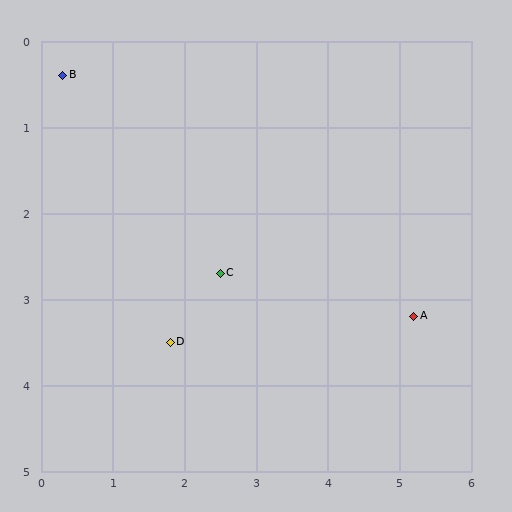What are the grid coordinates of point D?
Point D is at approximately (1.8, 3.5).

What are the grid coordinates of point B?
Point B is at approximately (0.3, 0.4).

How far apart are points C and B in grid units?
Points C and B are about 3.2 grid units apart.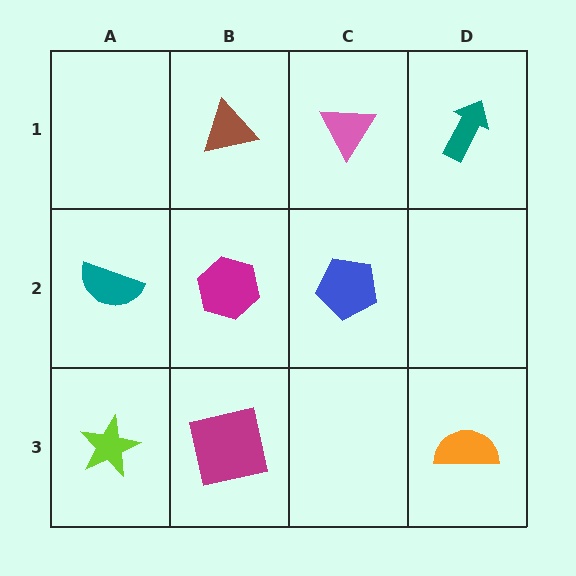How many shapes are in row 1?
3 shapes.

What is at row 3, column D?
An orange semicircle.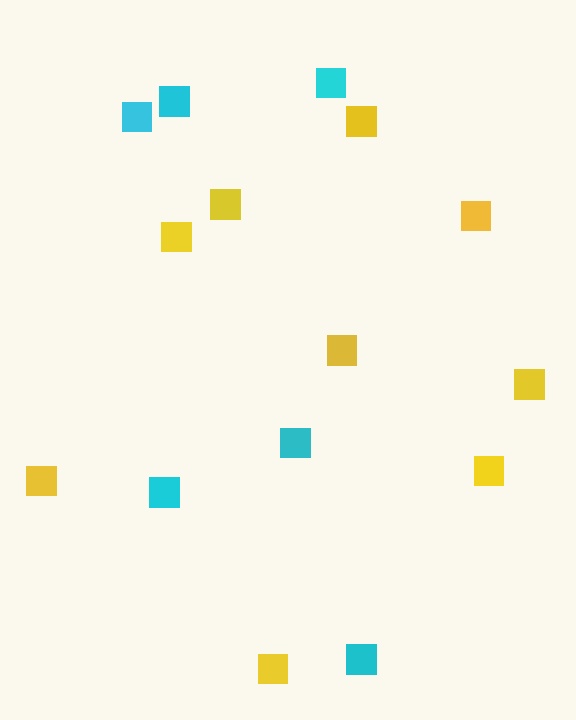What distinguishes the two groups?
There are 2 groups: one group of yellow squares (9) and one group of cyan squares (6).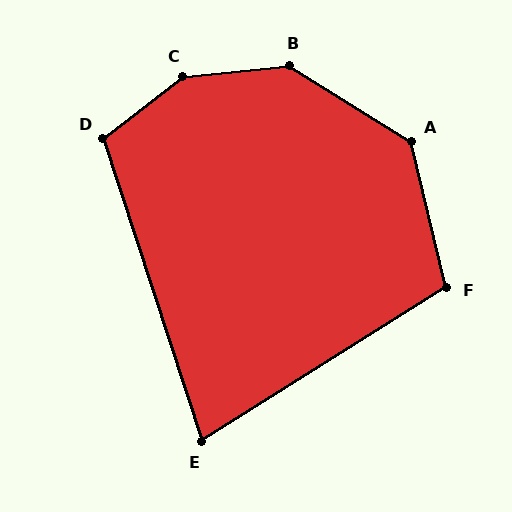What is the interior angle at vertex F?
Approximately 109 degrees (obtuse).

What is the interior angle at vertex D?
Approximately 109 degrees (obtuse).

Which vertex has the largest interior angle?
C, at approximately 149 degrees.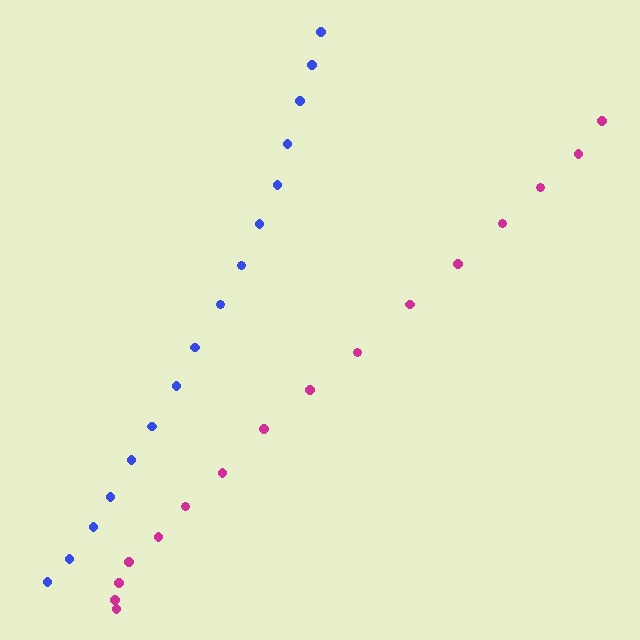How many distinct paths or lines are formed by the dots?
There are 2 distinct paths.